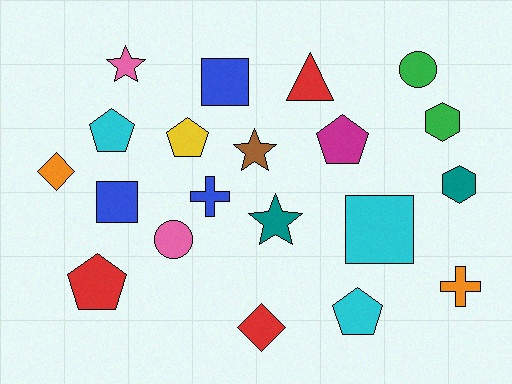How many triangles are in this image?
There is 1 triangle.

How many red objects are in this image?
There are 3 red objects.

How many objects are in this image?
There are 20 objects.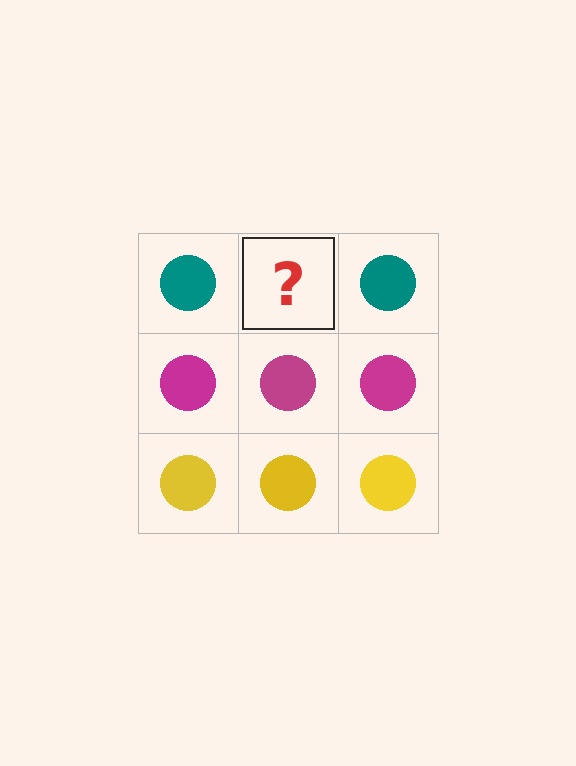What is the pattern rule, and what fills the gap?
The rule is that each row has a consistent color. The gap should be filled with a teal circle.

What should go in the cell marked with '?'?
The missing cell should contain a teal circle.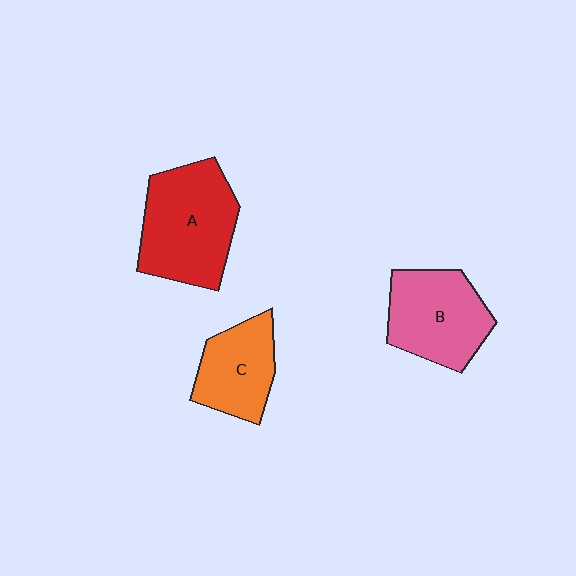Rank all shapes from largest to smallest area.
From largest to smallest: A (red), B (pink), C (orange).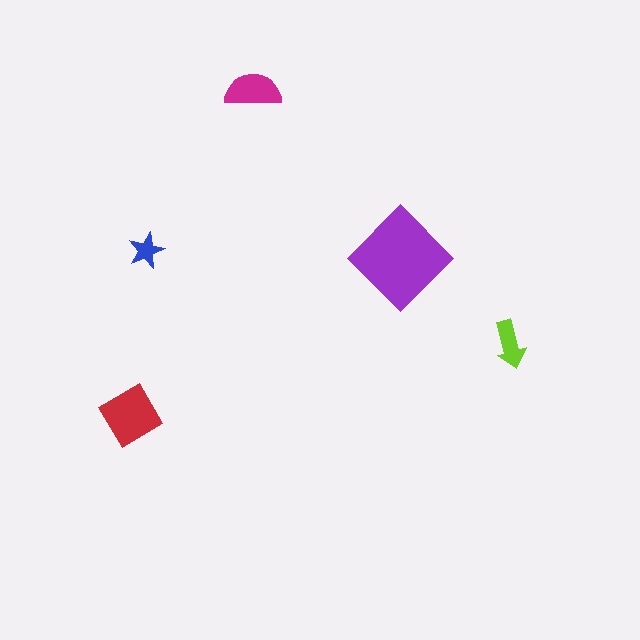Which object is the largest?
The purple diamond.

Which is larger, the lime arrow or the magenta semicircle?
The magenta semicircle.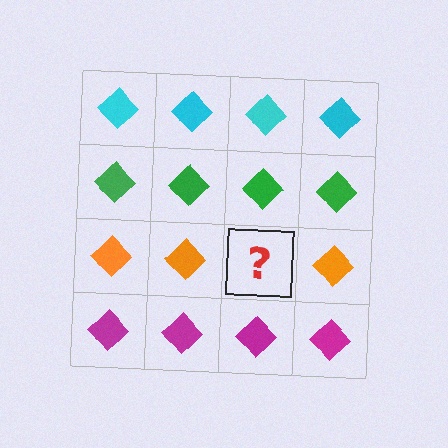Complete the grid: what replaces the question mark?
The question mark should be replaced with an orange diamond.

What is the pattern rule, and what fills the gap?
The rule is that each row has a consistent color. The gap should be filled with an orange diamond.